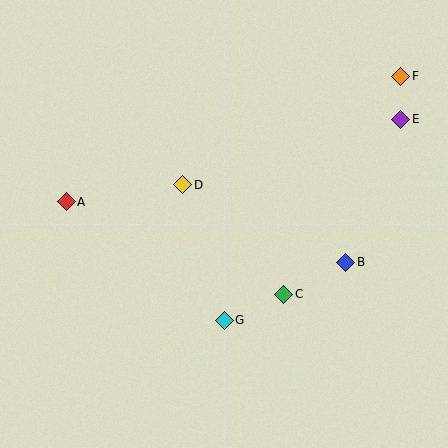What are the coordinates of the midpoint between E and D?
The midpoint between E and D is at (292, 152).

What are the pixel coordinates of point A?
Point A is at (66, 202).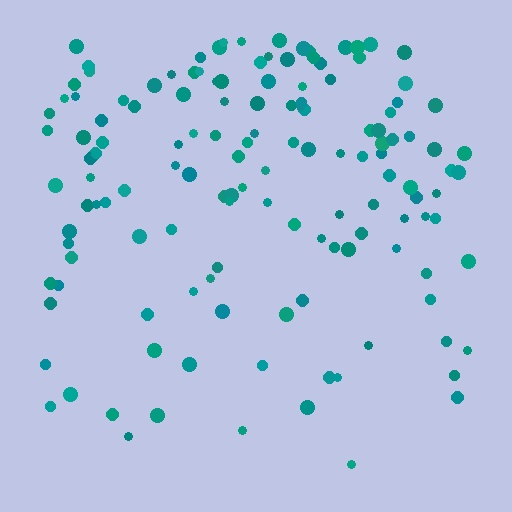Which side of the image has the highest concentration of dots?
The top.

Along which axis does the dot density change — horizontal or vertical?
Vertical.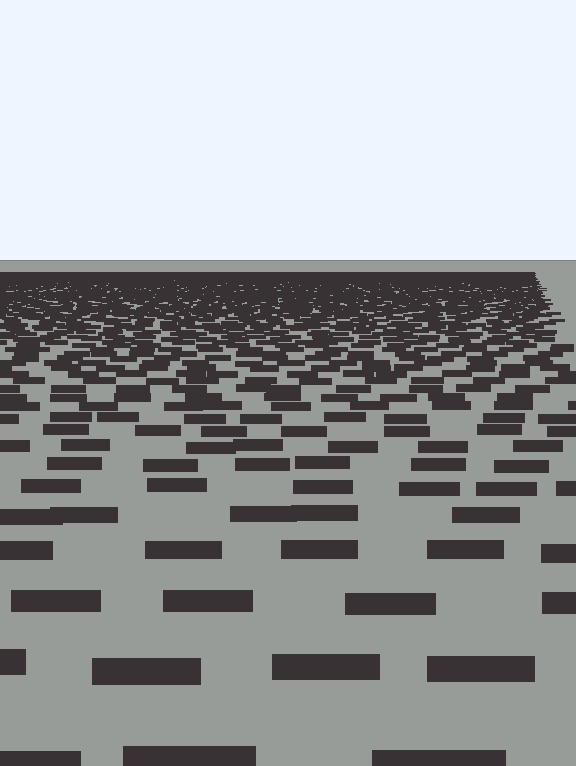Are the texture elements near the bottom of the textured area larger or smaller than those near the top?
Larger. Near the bottom, elements are closer to the viewer and appear at a bigger on-screen size.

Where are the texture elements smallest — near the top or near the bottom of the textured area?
Near the top.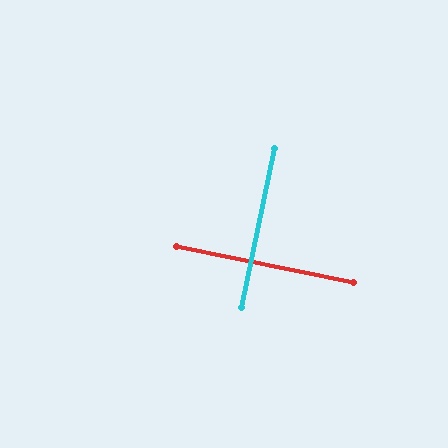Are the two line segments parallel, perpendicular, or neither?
Perpendicular — they meet at approximately 90°.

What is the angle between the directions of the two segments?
Approximately 90 degrees.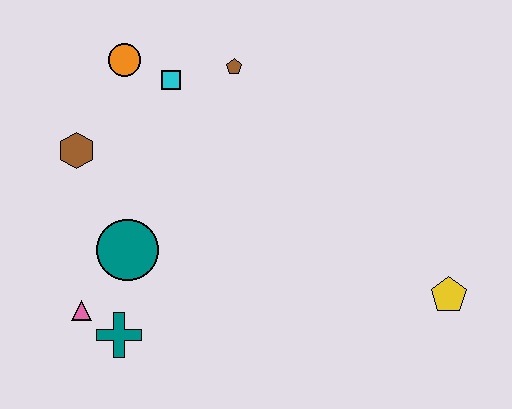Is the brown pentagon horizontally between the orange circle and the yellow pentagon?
Yes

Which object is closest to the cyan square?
The orange circle is closest to the cyan square.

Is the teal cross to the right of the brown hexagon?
Yes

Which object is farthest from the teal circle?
The yellow pentagon is farthest from the teal circle.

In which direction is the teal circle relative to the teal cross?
The teal circle is above the teal cross.